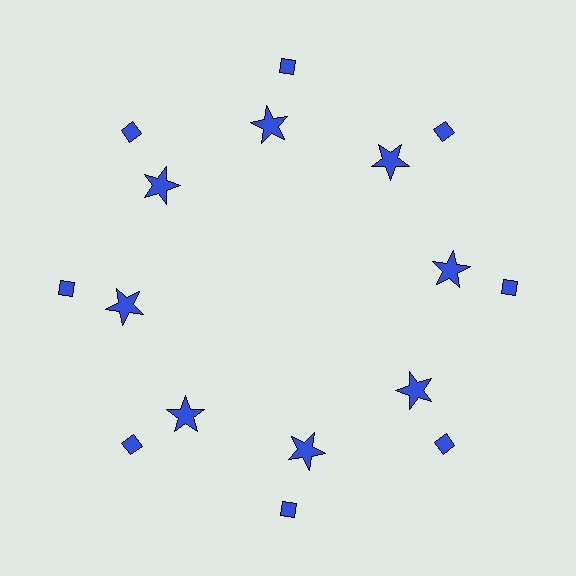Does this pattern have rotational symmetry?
Yes, this pattern has 8-fold rotational symmetry. It looks the same after rotating 45 degrees around the center.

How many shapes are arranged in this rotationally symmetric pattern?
There are 16 shapes, arranged in 8 groups of 2.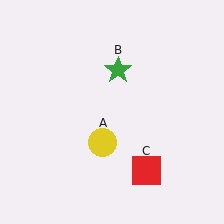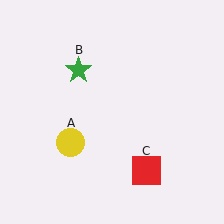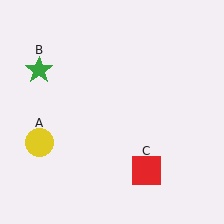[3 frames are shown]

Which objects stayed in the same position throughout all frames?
Red square (object C) remained stationary.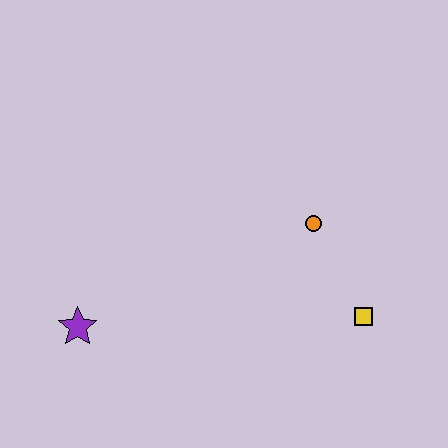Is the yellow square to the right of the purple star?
Yes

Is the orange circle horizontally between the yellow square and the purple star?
Yes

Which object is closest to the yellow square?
The orange circle is closest to the yellow square.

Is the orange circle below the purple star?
No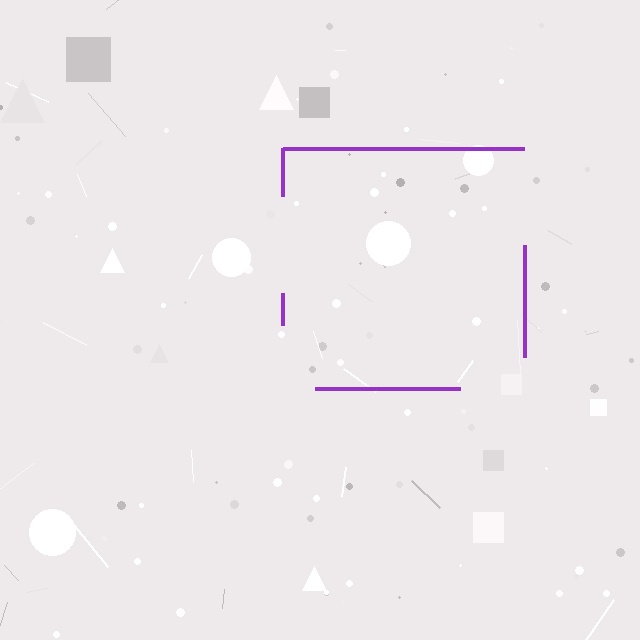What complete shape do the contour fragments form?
The contour fragments form a square.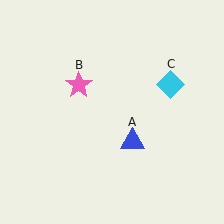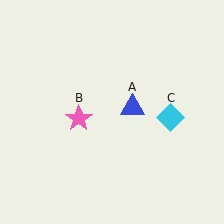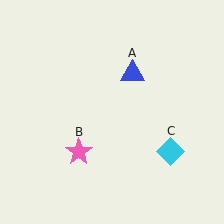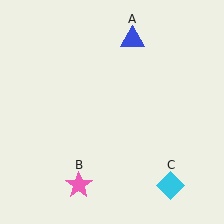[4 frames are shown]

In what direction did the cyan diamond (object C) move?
The cyan diamond (object C) moved down.